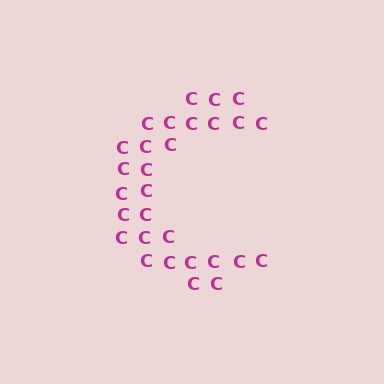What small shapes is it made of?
It is made of small letter C's.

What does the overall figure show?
The overall figure shows the letter C.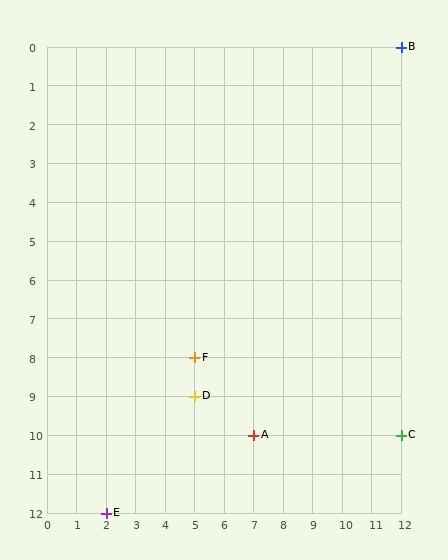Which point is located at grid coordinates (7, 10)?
Point A is at (7, 10).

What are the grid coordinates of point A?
Point A is at grid coordinates (7, 10).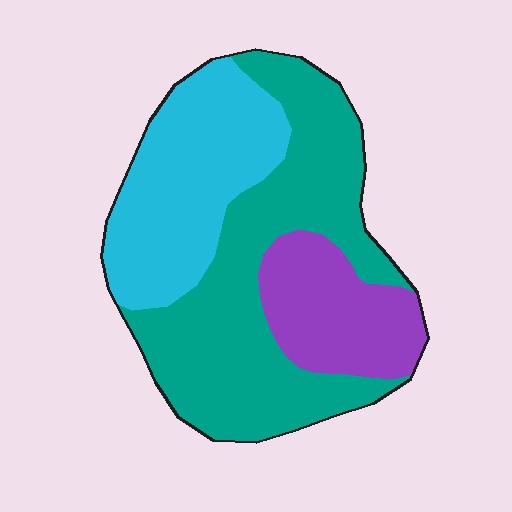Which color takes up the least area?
Purple, at roughly 20%.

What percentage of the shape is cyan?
Cyan covers 31% of the shape.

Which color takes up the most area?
Teal, at roughly 50%.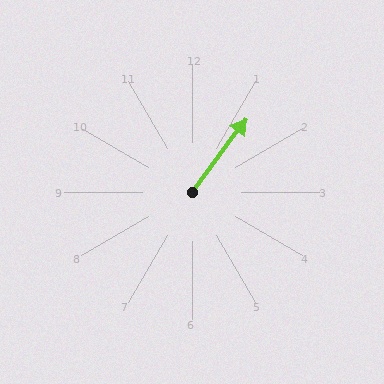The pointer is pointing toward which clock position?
Roughly 1 o'clock.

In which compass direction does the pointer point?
Northeast.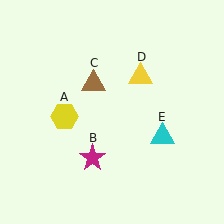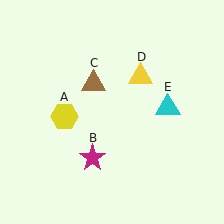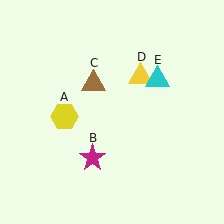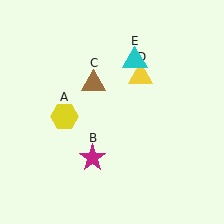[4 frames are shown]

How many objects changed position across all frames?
1 object changed position: cyan triangle (object E).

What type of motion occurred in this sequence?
The cyan triangle (object E) rotated counterclockwise around the center of the scene.